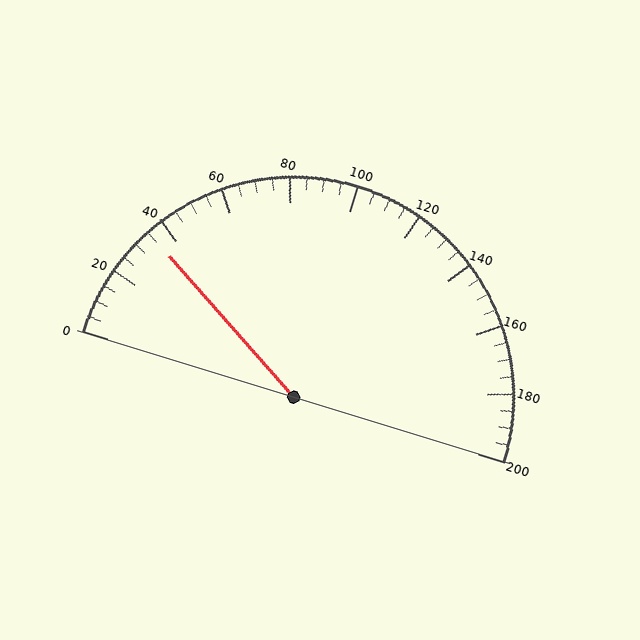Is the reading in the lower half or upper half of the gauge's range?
The reading is in the lower half of the range (0 to 200).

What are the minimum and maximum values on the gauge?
The gauge ranges from 0 to 200.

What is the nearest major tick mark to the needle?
The nearest major tick mark is 40.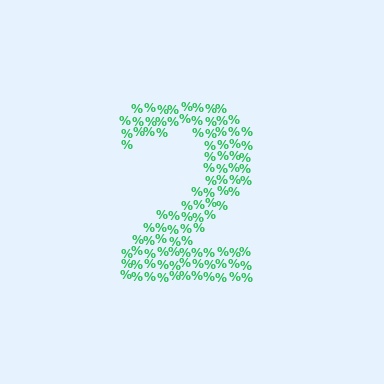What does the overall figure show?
The overall figure shows the digit 2.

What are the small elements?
The small elements are percent signs.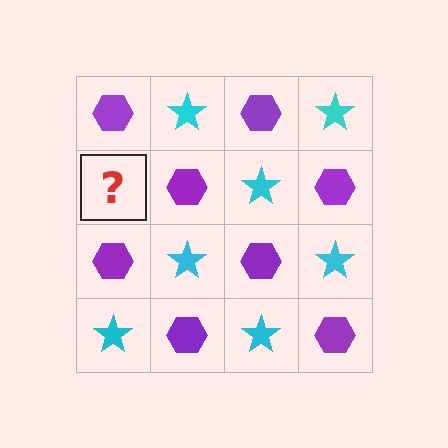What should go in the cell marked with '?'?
The missing cell should contain a cyan star.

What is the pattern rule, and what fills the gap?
The rule is that it alternates purple hexagon and cyan star in a checkerboard pattern. The gap should be filled with a cyan star.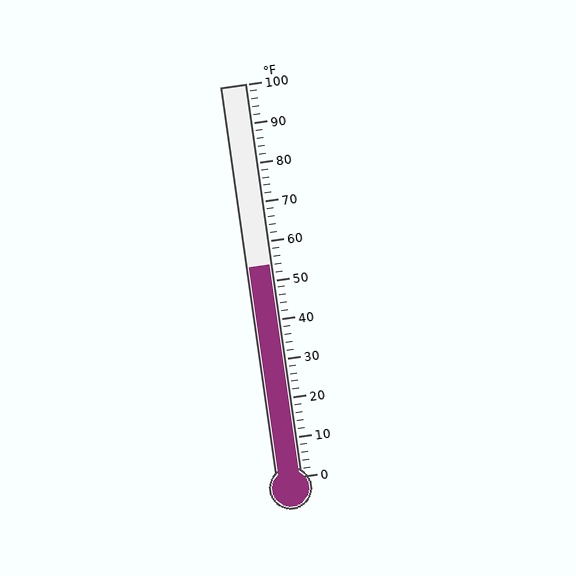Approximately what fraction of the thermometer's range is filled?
The thermometer is filled to approximately 55% of its range.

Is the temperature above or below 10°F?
The temperature is above 10°F.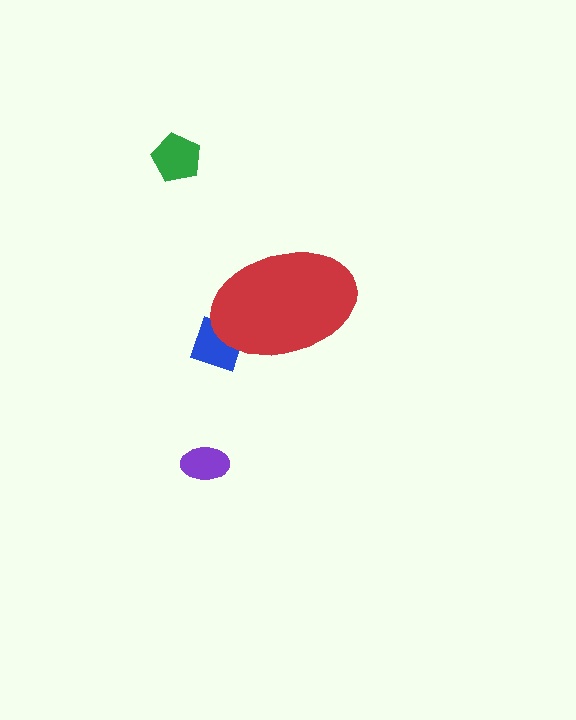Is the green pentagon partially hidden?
No, the green pentagon is fully visible.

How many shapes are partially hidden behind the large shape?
1 shape is partially hidden.